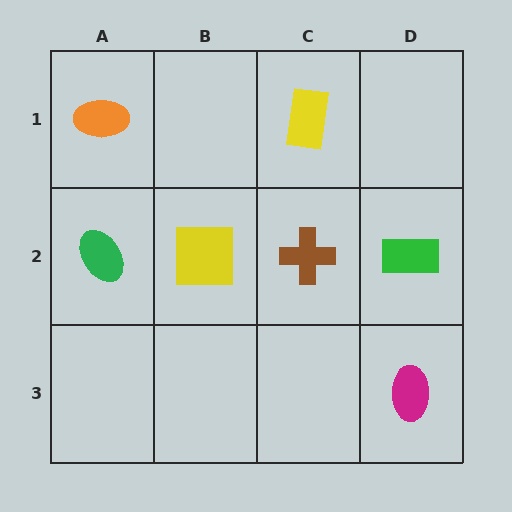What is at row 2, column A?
A green ellipse.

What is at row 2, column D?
A green rectangle.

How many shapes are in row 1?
2 shapes.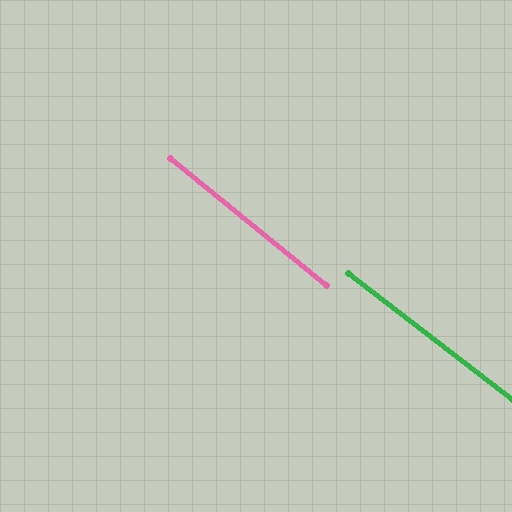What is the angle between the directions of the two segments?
Approximately 2 degrees.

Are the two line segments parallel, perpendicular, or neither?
Parallel — their directions differ by only 1.8°.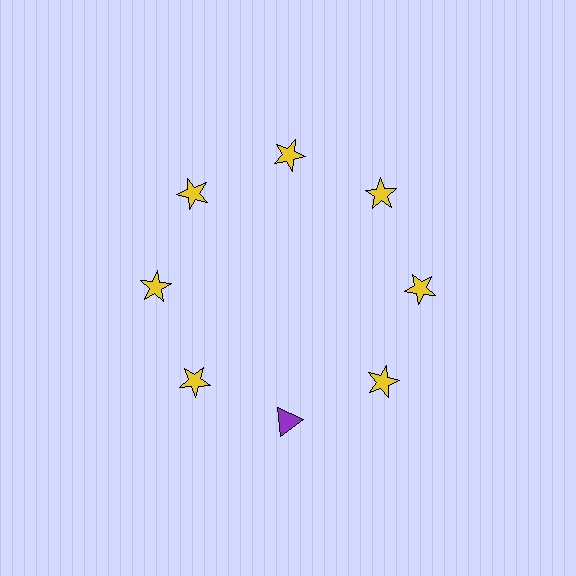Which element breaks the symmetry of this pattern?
The purple triangle at roughly the 6 o'clock position breaks the symmetry. All other shapes are yellow stars.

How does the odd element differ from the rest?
It differs in both color (purple instead of yellow) and shape (triangle instead of star).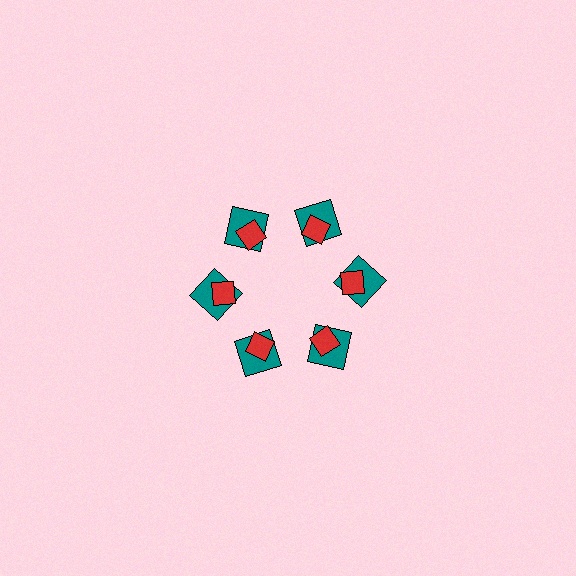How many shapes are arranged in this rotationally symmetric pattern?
There are 12 shapes, arranged in 6 groups of 2.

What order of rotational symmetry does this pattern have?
This pattern has 6-fold rotational symmetry.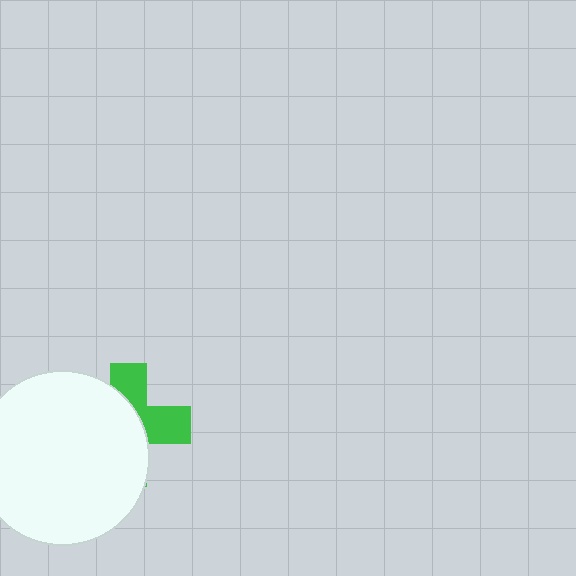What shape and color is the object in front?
The object in front is a white circle.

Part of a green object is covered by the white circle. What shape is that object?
It is a cross.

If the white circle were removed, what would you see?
You would see the complete green cross.